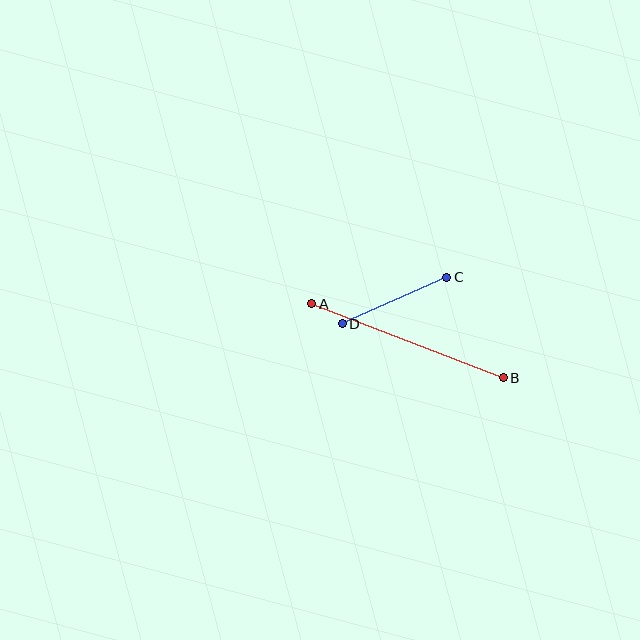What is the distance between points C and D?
The distance is approximately 114 pixels.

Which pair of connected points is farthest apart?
Points A and B are farthest apart.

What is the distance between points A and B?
The distance is approximately 205 pixels.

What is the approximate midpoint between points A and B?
The midpoint is at approximately (408, 341) pixels.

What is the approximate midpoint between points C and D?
The midpoint is at approximately (395, 301) pixels.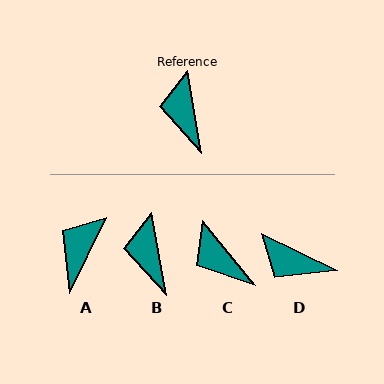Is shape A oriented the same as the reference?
No, it is off by about 36 degrees.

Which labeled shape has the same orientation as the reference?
B.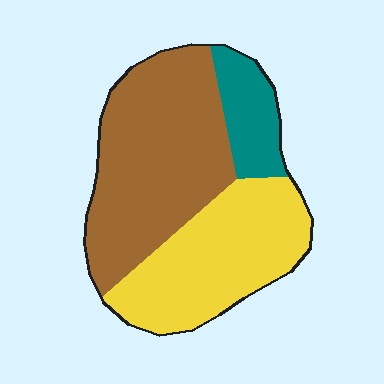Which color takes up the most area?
Brown, at roughly 50%.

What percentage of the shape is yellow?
Yellow takes up about three eighths (3/8) of the shape.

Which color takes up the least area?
Teal, at roughly 15%.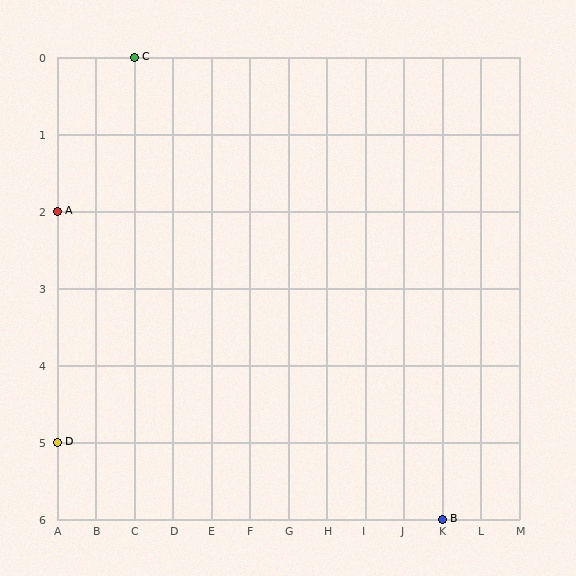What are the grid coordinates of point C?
Point C is at grid coordinates (C, 0).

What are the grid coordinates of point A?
Point A is at grid coordinates (A, 2).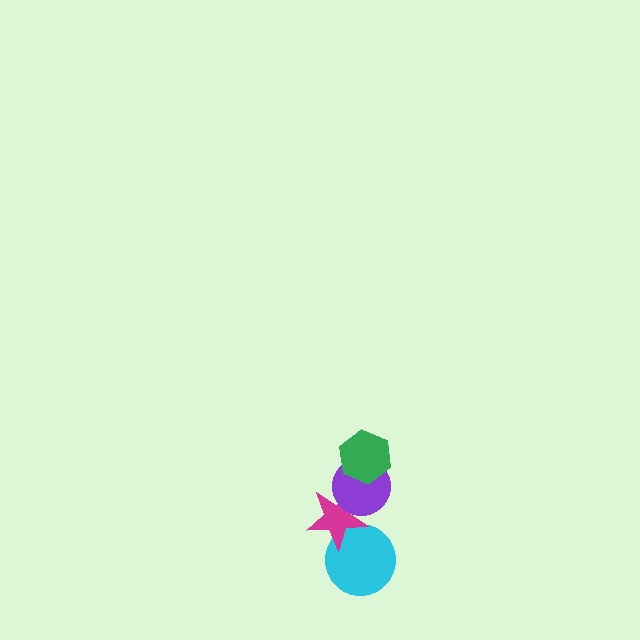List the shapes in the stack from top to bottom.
From top to bottom: the green hexagon, the purple circle, the magenta star, the cyan circle.